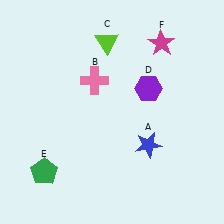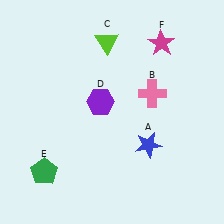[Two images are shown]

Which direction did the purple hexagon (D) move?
The purple hexagon (D) moved left.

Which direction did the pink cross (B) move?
The pink cross (B) moved right.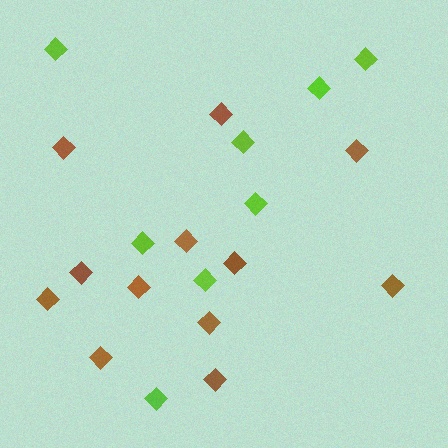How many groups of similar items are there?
There are 2 groups: one group of brown diamonds (12) and one group of lime diamonds (8).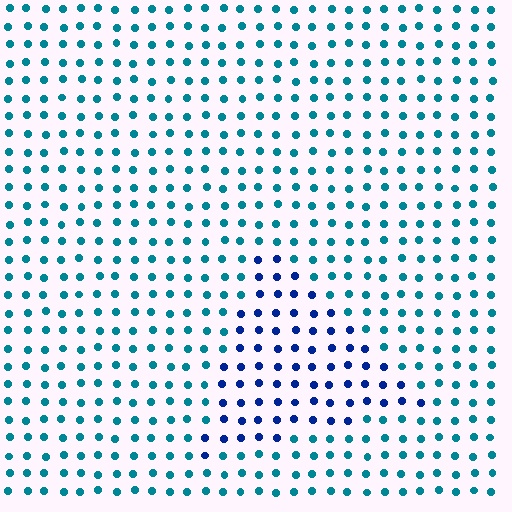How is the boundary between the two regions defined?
The boundary is defined purely by a slight shift in hue (about 40 degrees). Spacing, size, and orientation are identical on both sides.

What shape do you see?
I see a triangle.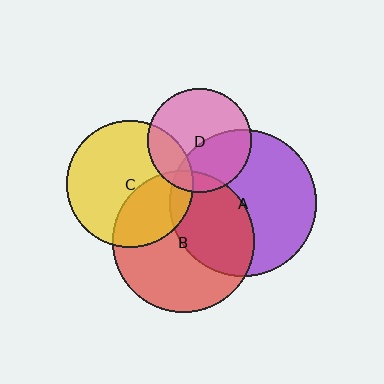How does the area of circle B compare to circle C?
Approximately 1.2 times.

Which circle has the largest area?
Circle A (purple).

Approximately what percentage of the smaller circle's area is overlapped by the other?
Approximately 10%.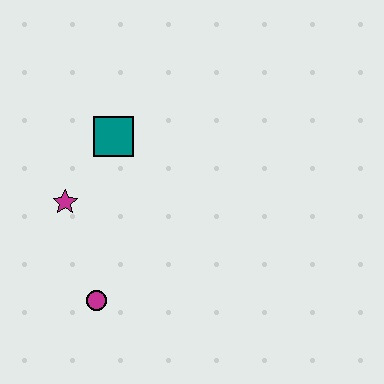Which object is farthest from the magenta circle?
The teal square is farthest from the magenta circle.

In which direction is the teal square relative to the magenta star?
The teal square is above the magenta star.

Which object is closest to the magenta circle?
The magenta star is closest to the magenta circle.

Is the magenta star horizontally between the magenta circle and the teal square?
No